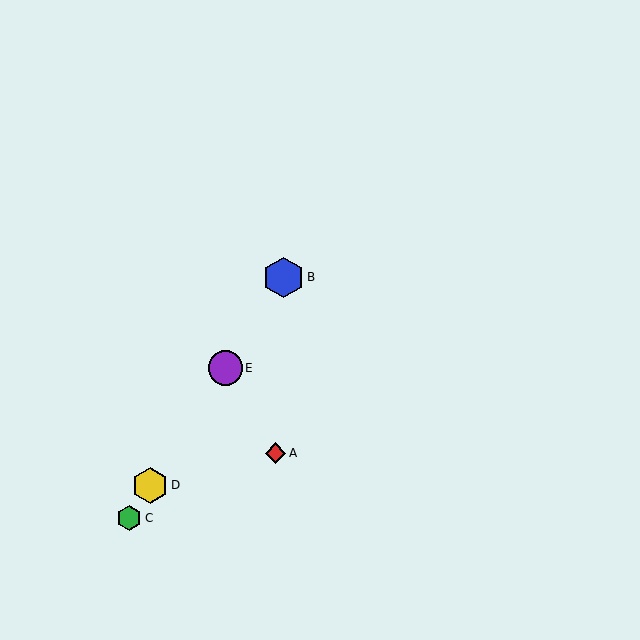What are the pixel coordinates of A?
Object A is at (276, 453).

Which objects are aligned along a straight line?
Objects B, C, D, E are aligned along a straight line.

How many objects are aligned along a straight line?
4 objects (B, C, D, E) are aligned along a straight line.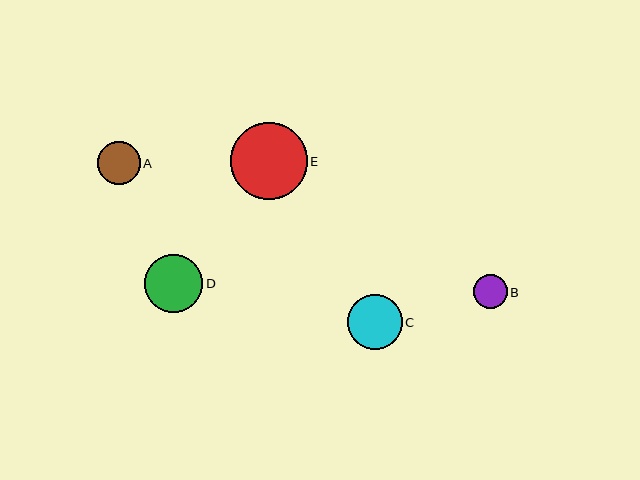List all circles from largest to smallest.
From largest to smallest: E, D, C, A, B.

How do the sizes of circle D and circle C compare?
Circle D and circle C are approximately the same size.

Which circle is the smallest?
Circle B is the smallest with a size of approximately 34 pixels.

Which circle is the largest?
Circle E is the largest with a size of approximately 77 pixels.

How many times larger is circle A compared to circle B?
Circle A is approximately 1.2 times the size of circle B.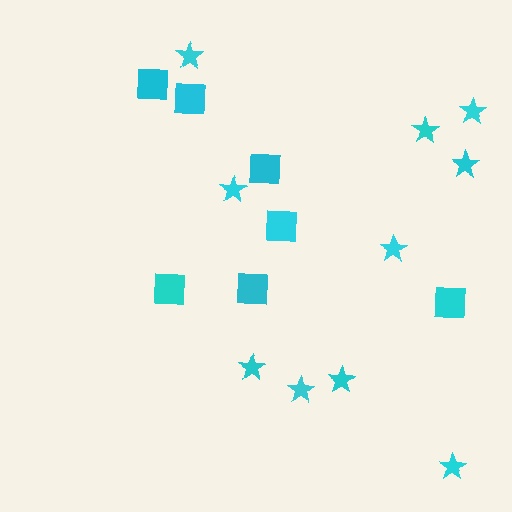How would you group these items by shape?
There are 2 groups: one group of stars (10) and one group of squares (7).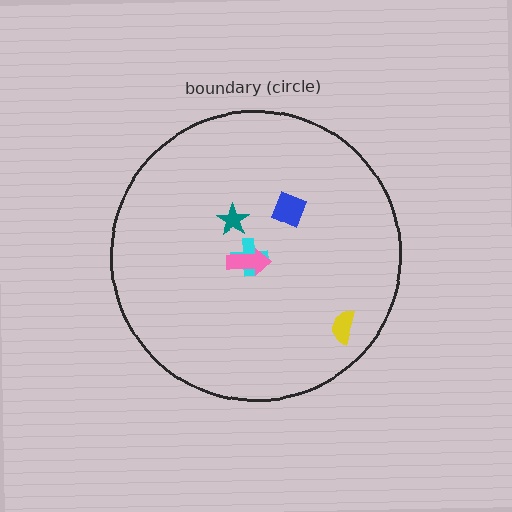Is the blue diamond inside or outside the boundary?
Inside.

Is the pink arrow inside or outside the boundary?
Inside.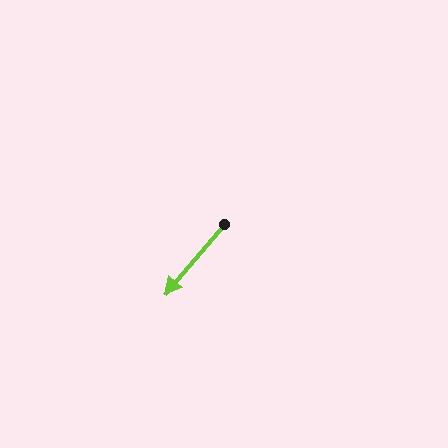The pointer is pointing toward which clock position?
Roughly 7 o'clock.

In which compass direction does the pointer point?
Southwest.